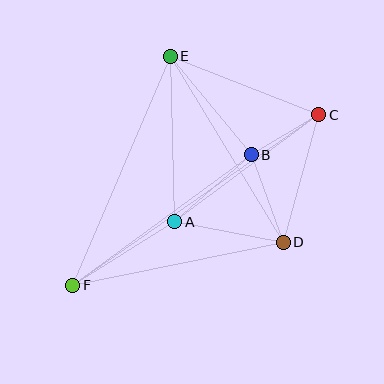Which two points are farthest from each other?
Points C and F are farthest from each other.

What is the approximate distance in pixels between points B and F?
The distance between B and F is approximately 221 pixels.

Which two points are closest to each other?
Points B and C are closest to each other.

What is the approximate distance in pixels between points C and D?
The distance between C and D is approximately 132 pixels.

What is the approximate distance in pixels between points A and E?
The distance between A and E is approximately 166 pixels.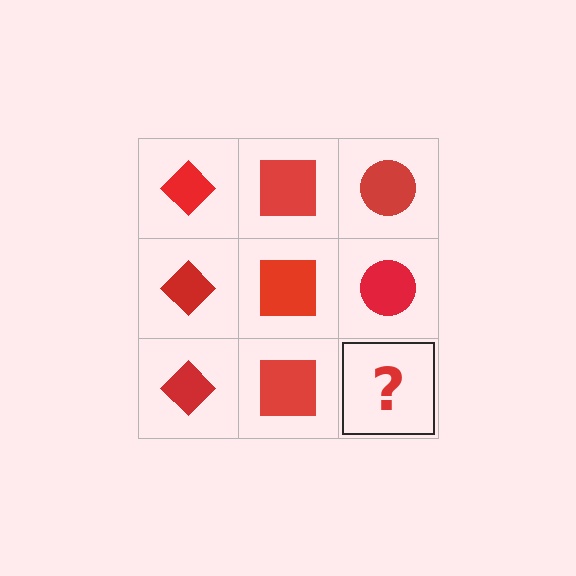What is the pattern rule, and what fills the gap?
The rule is that each column has a consistent shape. The gap should be filled with a red circle.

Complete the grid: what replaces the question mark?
The question mark should be replaced with a red circle.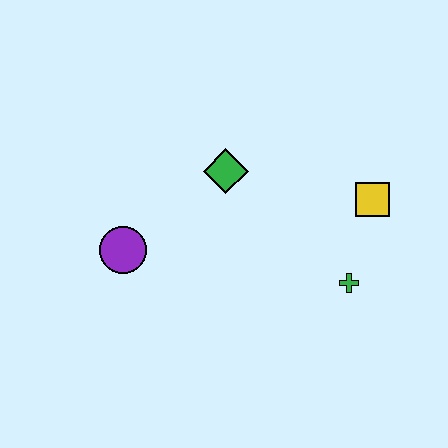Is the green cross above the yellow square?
No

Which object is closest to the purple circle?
The green diamond is closest to the purple circle.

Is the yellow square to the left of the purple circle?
No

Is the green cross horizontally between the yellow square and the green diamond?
Yes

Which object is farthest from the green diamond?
The green cross is farthest from the green diamond.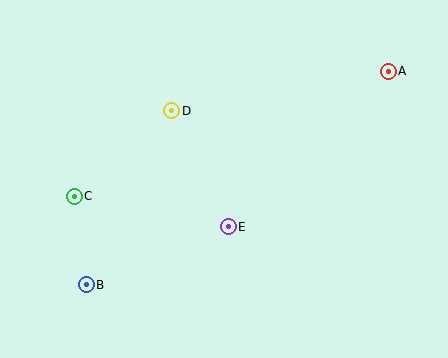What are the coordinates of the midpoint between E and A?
The midpoint between E and A is at (308, 149).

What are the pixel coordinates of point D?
Point D is at (172, 111).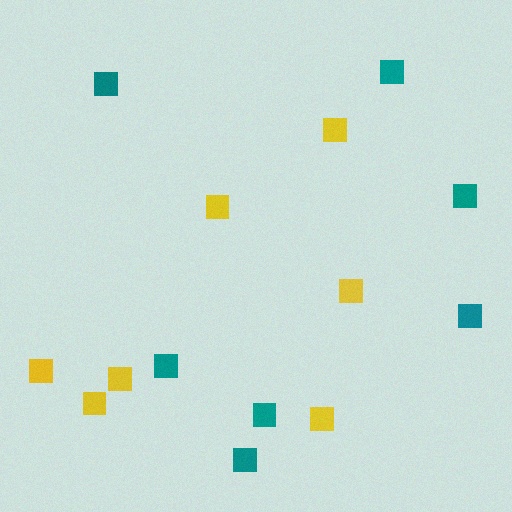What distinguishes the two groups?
There are 2 groups: one group of teal squares (7) and one group of yellow squares (7).